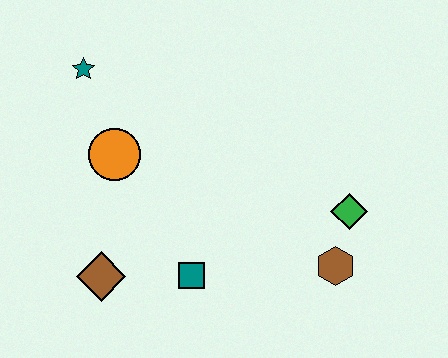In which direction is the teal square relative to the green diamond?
The teal square is to the left of the green diamond.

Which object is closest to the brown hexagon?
The green diamond is closest to the brown hexagon.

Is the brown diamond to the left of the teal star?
No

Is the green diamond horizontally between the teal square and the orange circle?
No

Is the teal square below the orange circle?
Yes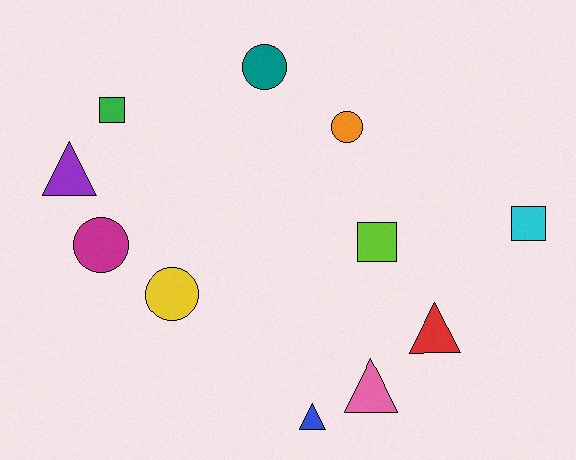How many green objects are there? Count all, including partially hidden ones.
There is 1 green object.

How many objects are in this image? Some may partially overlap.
There are 11 objects.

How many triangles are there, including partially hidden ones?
There are 4 triangles.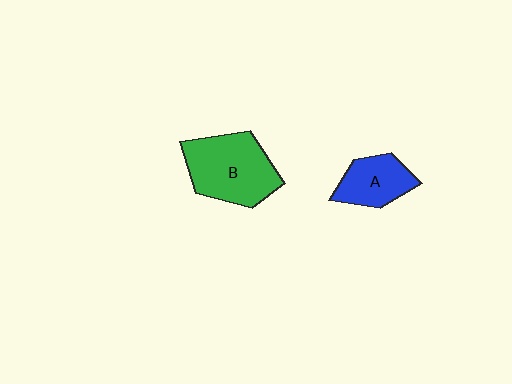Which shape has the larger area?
Shape B (green).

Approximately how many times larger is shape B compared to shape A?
Approximately 1.7 times.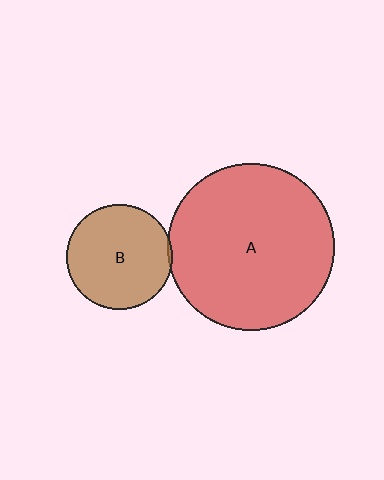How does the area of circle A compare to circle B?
Approximately 2.5 times.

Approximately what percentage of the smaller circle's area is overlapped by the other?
Approximately 5%.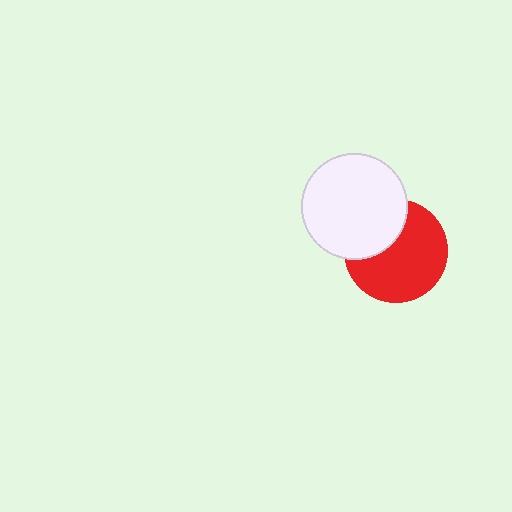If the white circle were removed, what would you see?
You would see the complete red circle.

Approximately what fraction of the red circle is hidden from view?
Roughly 32% of the red circle is hidden behind the white circle.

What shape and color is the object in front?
The object in front is a white circle.